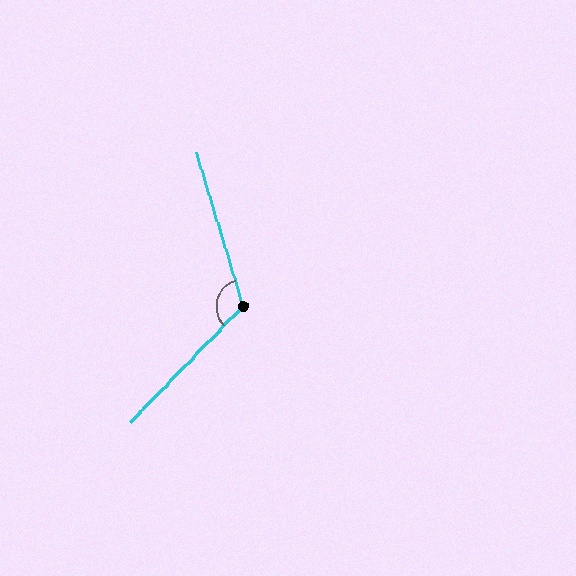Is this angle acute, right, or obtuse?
It is obtuse.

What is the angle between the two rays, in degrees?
Approximately 119 degrees.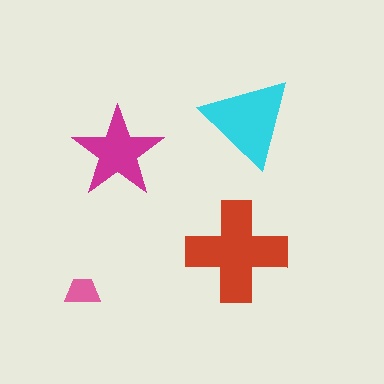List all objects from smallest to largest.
The pink trapezoid, the magenta star, the cyan triangle, the red cross.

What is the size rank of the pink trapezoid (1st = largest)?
4th.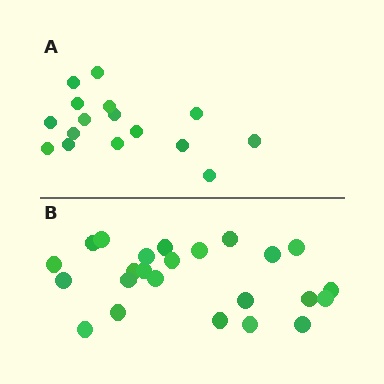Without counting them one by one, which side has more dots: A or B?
Region B (the bottom region) has more dots.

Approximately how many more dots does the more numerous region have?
Region B has roughly 8 or so more dots than region A.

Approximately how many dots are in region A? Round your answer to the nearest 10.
About 20 dots. (The exact count is 16, which rounds to 20.)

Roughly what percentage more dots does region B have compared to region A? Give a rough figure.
About 50% more.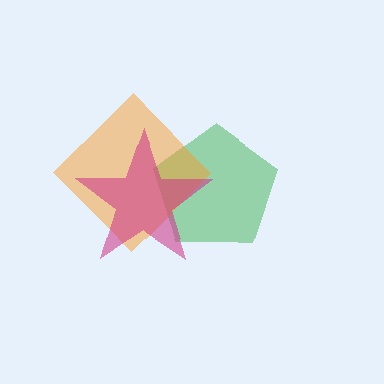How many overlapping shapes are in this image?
There are 3 overlapping shapes in the image.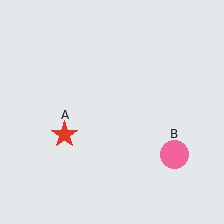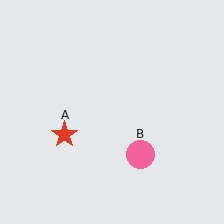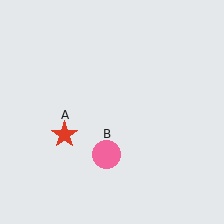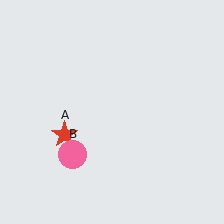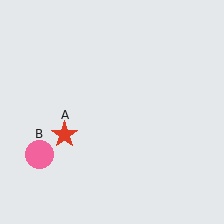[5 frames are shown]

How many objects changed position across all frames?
1 object changed position: pink circle (object B).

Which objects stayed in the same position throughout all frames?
Red star (object A) remained stationary.